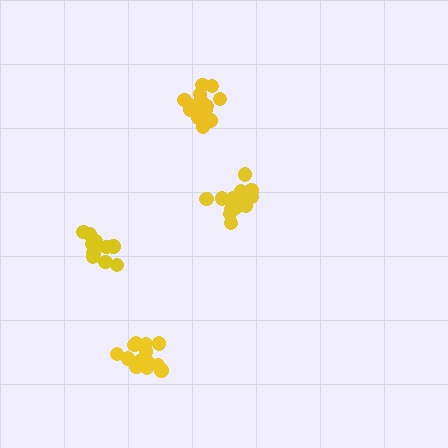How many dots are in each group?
Group 1: 11 dots, Group 2: 16 dots, Group 3: 14 dots, Group 4: 14 dots (55 total).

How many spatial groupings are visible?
There are 4 spatial groupings.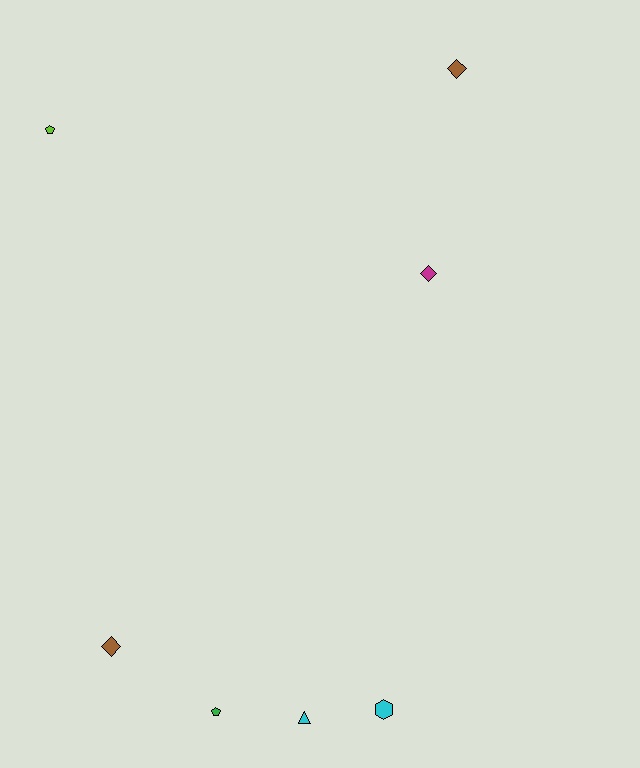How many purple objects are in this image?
There are no purple objects.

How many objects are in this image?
There are 7 objects.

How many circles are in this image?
There are no circles.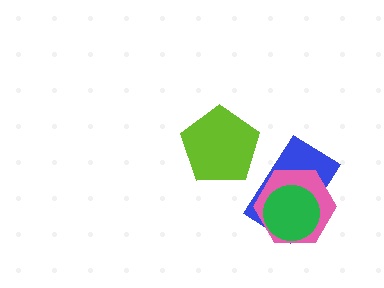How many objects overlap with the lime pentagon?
0 objects overlap with the lime pentagon.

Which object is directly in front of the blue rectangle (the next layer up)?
The pink hexagon is directly in front of the blue rectangle.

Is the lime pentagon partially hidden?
No, no other shape covers it.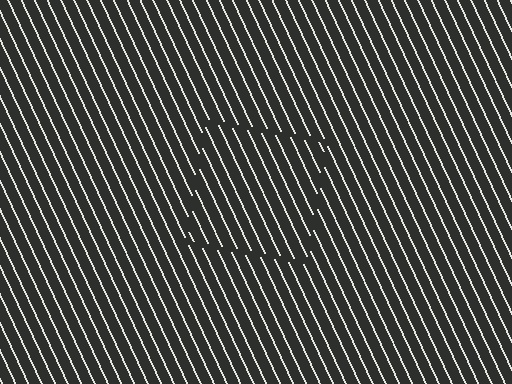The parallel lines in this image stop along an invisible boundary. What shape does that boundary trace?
An illusory square. The interior of the shape contains the same grating, shifted by half a period — the contour is defined by the phase discontinuity where line-ends from the inner and outer gratings abut.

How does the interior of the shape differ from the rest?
The interior of the shape contains the same grating, shifted by half a period — the contour is defined by the phase discontinuity where line-ends from the inner and outer gratings abut.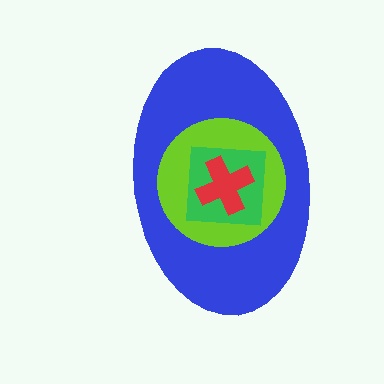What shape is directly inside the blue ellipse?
The lime circle.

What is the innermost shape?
The red cross.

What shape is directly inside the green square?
The red cross.